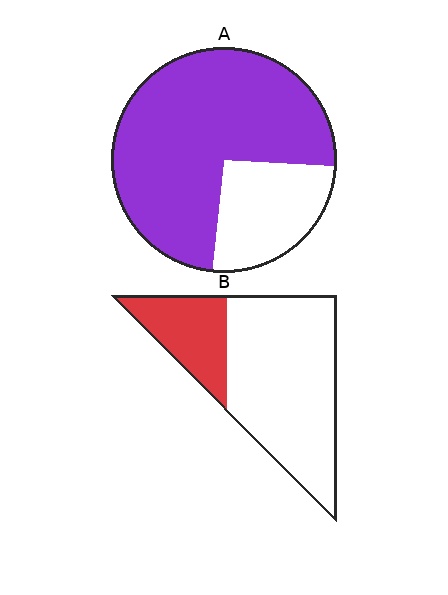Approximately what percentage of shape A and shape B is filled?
A is approximately 75% and B is approximately 25%.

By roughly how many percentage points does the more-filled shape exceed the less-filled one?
By roughly 50 percentage points (A over B).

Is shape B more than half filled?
No.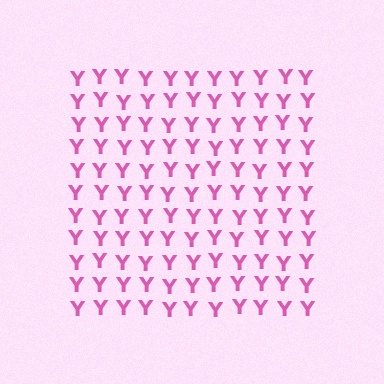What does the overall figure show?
The overall figure shows a square.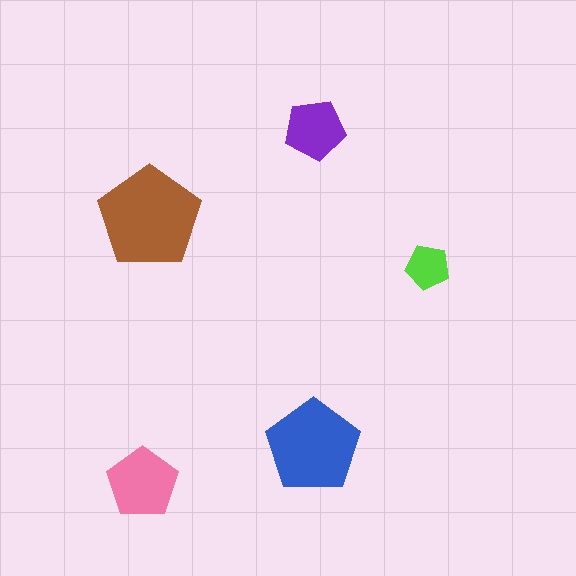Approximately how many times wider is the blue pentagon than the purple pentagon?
About 1.5 times wider.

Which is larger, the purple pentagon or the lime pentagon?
The purple one.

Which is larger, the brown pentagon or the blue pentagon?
The brown one.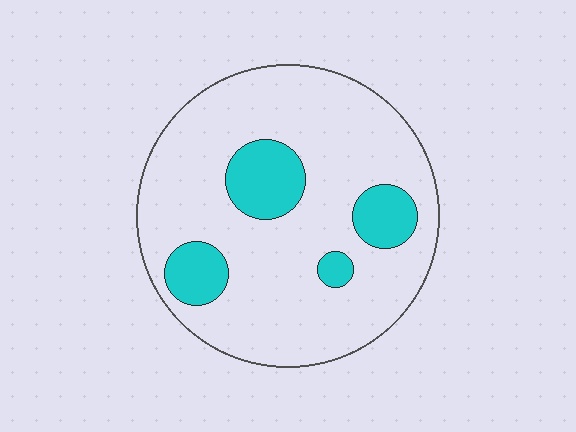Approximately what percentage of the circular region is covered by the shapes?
Approximately 20%.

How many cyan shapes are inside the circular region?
4.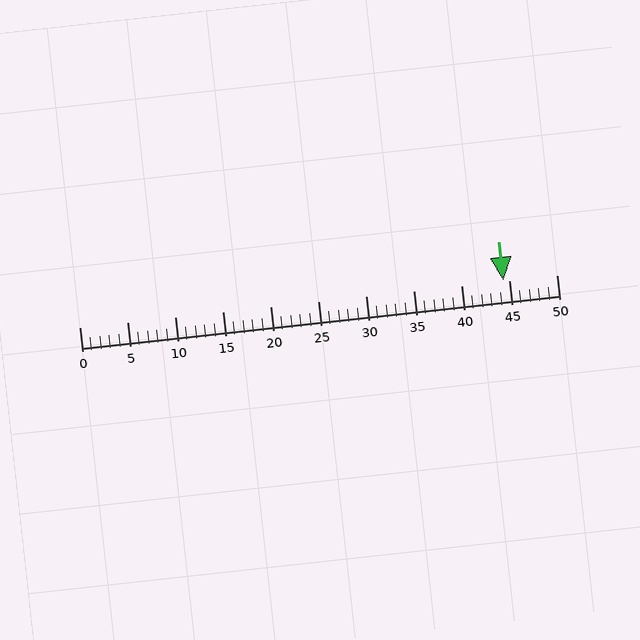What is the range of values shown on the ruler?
The ruler shows values from 0 to 50.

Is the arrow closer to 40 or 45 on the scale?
The arrow is closer to 45.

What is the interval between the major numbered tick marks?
The major tick marks are spaced 5 units apart.